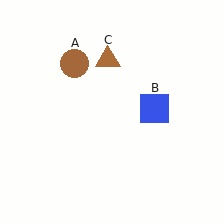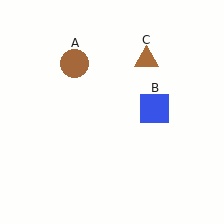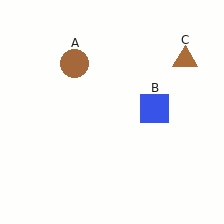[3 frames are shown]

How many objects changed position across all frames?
1 object changed position: brown triangle (object C).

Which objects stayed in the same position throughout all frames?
Brown circle (object A) and blue square (object B) remained stationary.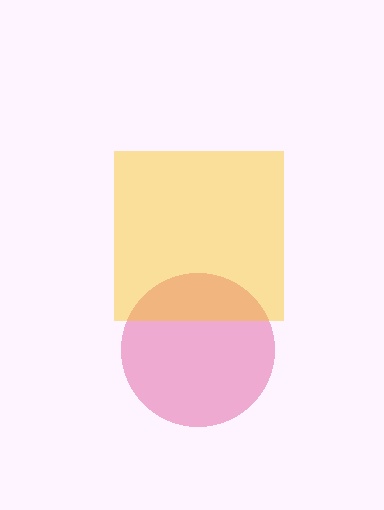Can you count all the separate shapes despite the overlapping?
Yes, there are 2 separate shapes.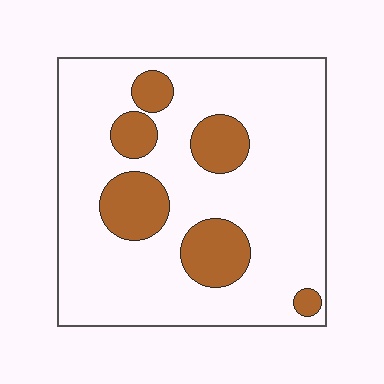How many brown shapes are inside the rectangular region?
6.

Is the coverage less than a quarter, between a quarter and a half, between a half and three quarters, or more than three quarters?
Less than a quarter.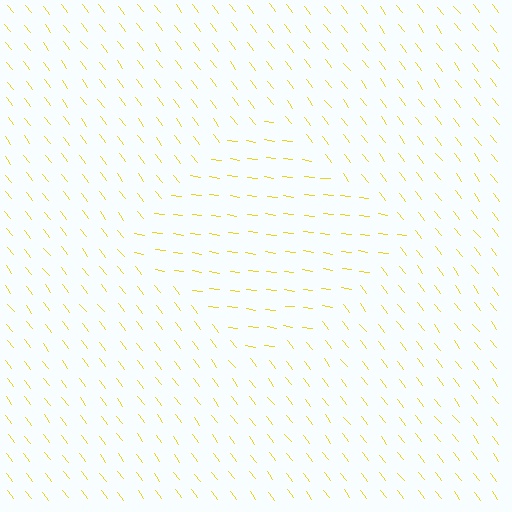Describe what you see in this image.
The image is filled with small yellow line segments. A diamond region in the image has lines oriented differently from the surrounding lines, creating a visible texture boundary.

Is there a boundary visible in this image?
Yes, there is a texture boundary formed by a change in line orientation.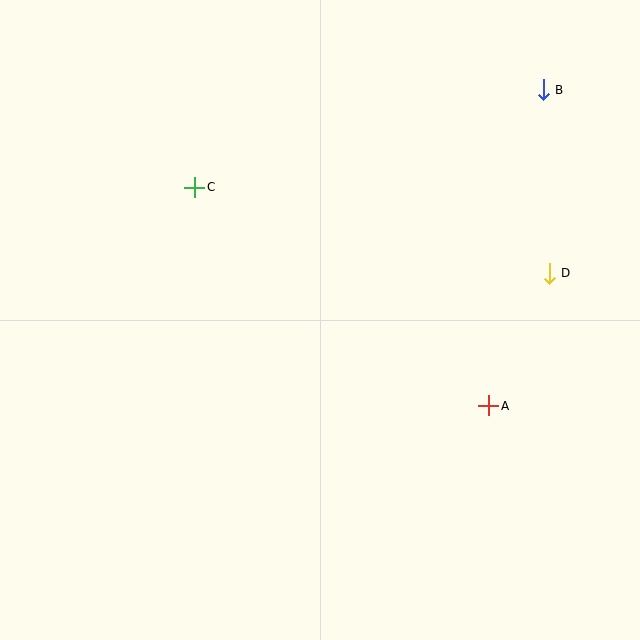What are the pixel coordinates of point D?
Point D is at (549, 273).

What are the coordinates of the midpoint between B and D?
The midpoint between B and D is at (546, 181).